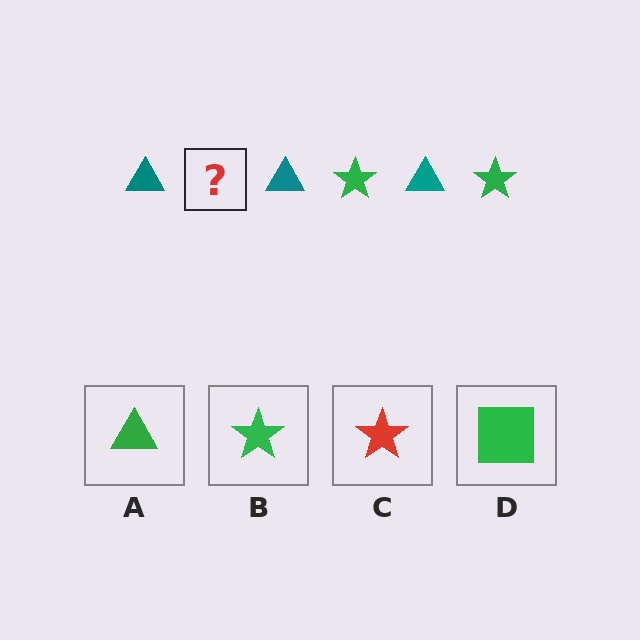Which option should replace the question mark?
Option B.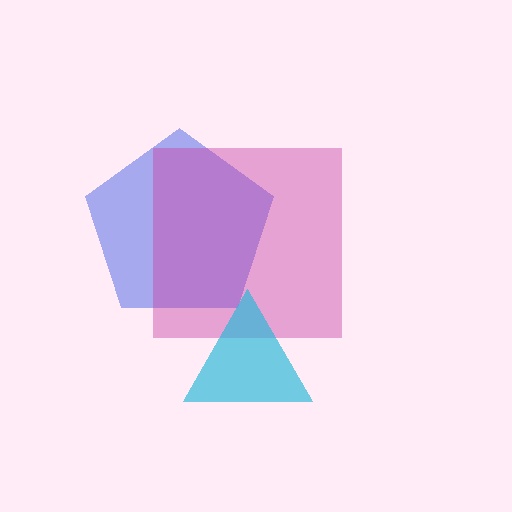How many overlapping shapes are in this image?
There are 3 overlapping shapes in the image.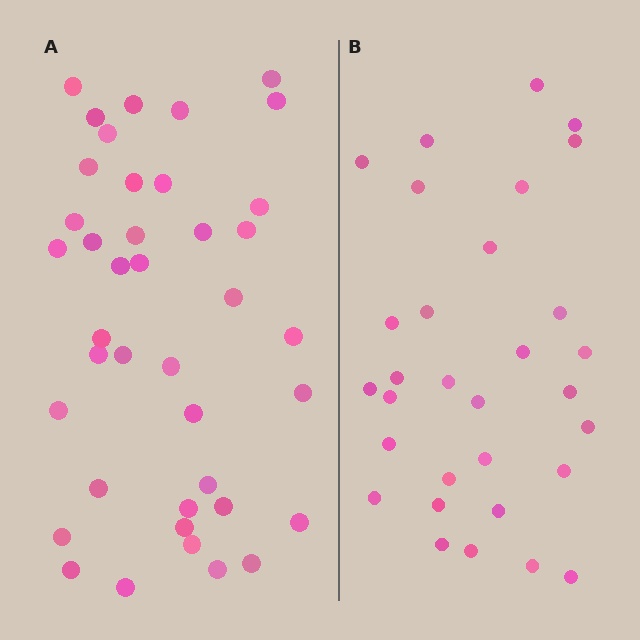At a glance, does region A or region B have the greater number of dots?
Region A (the left region) has more dots.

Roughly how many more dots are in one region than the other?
Region A has roughly 8 or so more dots than region B.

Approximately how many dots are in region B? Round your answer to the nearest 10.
About 30 dots. (The exact count is 31, which rounds to 30.)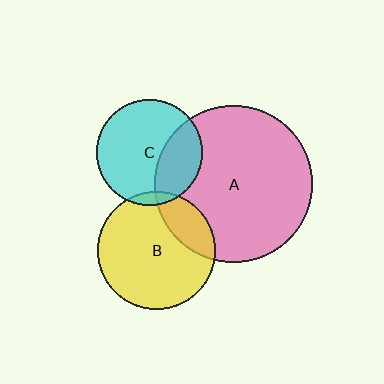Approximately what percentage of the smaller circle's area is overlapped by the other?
Approximately 30%.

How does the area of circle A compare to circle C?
Approximately 2.2 times.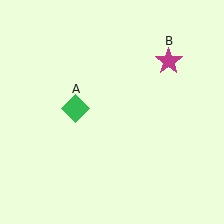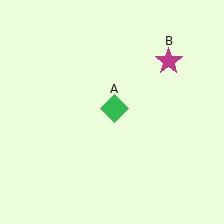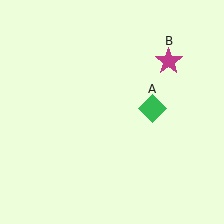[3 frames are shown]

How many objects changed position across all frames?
1 object changed position: green diamond (object A).